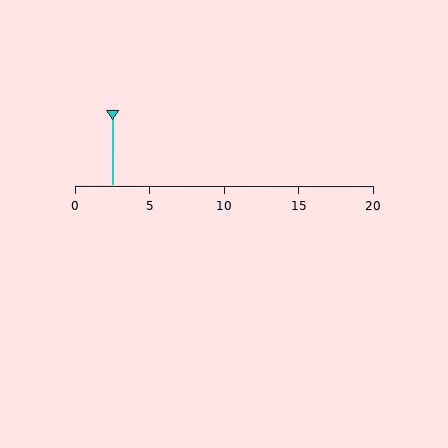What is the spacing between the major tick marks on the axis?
The major ticks are spaced 5 apart.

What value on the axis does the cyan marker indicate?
The marker indicates approximately 2.5.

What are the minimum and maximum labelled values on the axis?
The axis runs from 0 to 20.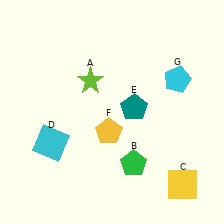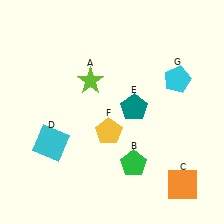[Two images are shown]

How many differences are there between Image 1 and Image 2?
There is 1 difference between the two images.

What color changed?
The square (C) changed from yellow in Image 1 to orange in Image 2.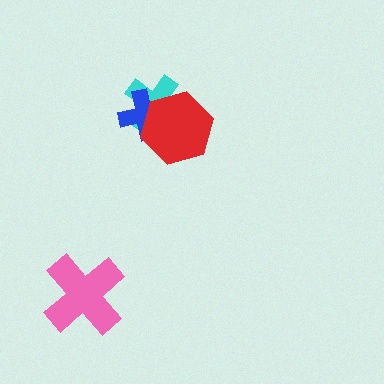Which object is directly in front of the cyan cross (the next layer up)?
The blue cross is directly in front of the cyan cross.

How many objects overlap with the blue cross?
2 objects overlap with the blue cross.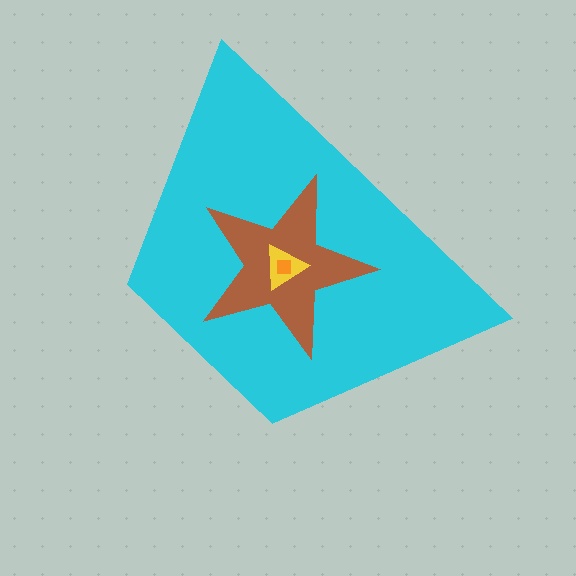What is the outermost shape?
The cyan trapezoid.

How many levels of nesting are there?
4.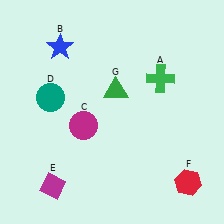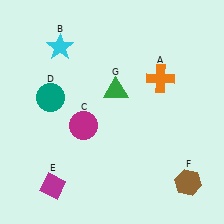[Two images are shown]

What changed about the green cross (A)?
In Image 1, A is green. In Image 2, it changed to orange.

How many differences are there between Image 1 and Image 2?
There are 3 differences between the two images.